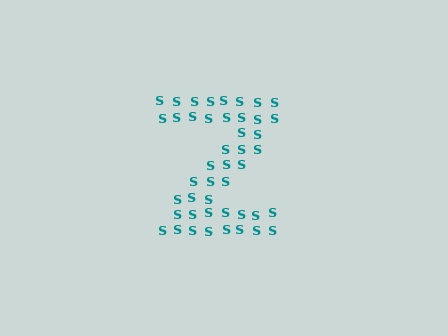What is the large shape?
The large shape is the letter Z.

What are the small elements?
The small elements are letter S's.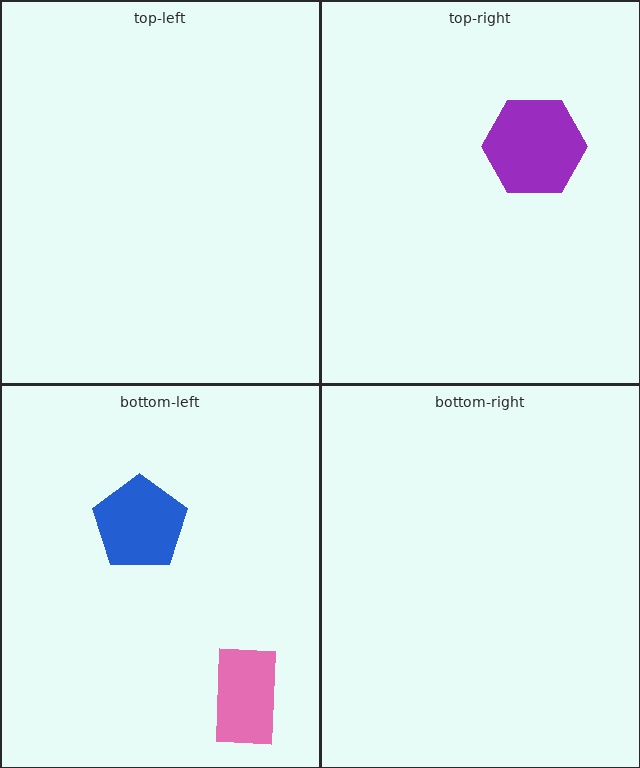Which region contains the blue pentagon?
The bottom-left region.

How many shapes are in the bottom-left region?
2.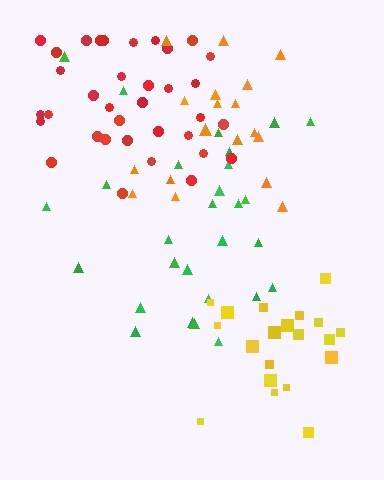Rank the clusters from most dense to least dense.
red, yellow, orange, green.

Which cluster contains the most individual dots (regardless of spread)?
Red (35).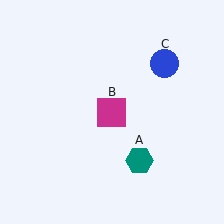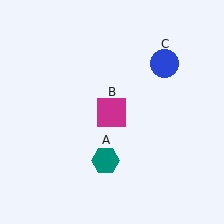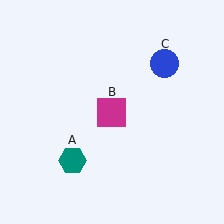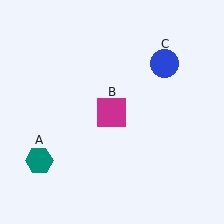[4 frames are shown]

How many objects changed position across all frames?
1 object changed position: teal hexagon (object A).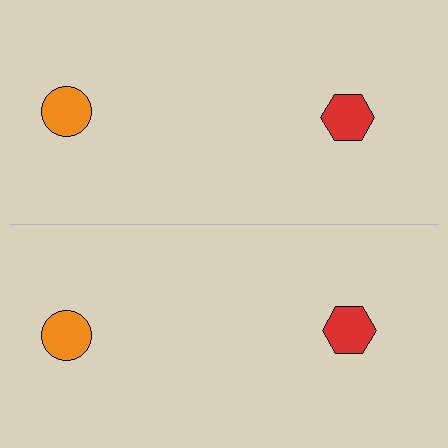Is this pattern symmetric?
Yes, this pattern has bilateral (reflection) symmetry.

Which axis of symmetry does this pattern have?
The pattern has a horizontal axis of symmetry running through the center of the image.